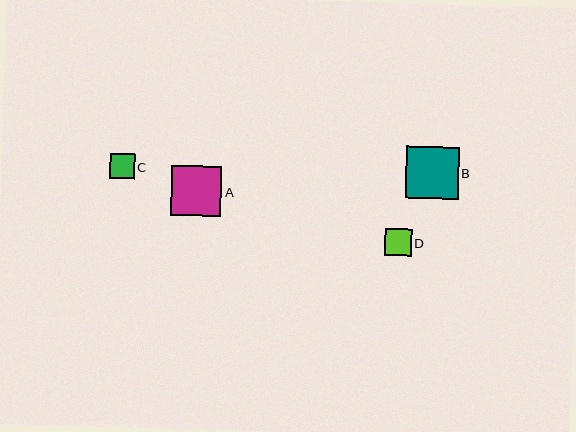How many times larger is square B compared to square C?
Square B is approximately 2.1 times the size of square C.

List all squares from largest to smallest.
From largest to smallest: B, A, D, C.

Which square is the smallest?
Square C is the smallest with a size of approximately 25 pixels.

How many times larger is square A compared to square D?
Square A is approximately 1.8 times the size of square D.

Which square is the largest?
Square B is the largest with a size of approximately 52 pixels.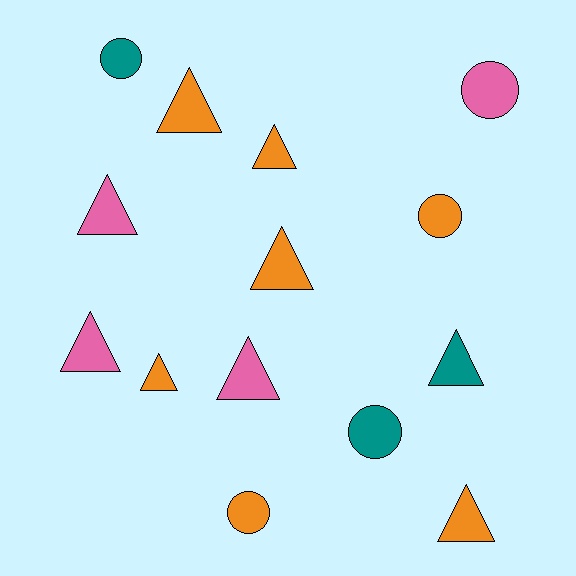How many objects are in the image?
There are 14 objects.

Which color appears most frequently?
Orange, with 7 objects.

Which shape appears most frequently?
Triangle, with 9 objects.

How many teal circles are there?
There are 2 teal circles.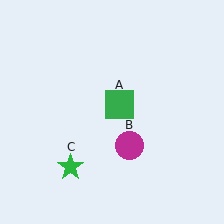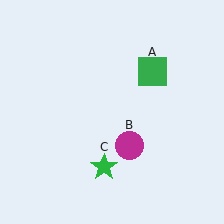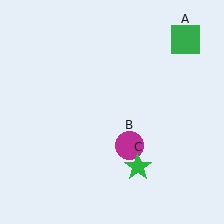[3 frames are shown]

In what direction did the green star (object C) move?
The green star (object C) moved right.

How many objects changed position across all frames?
2 objects changed position: green square (object A), green star (object C).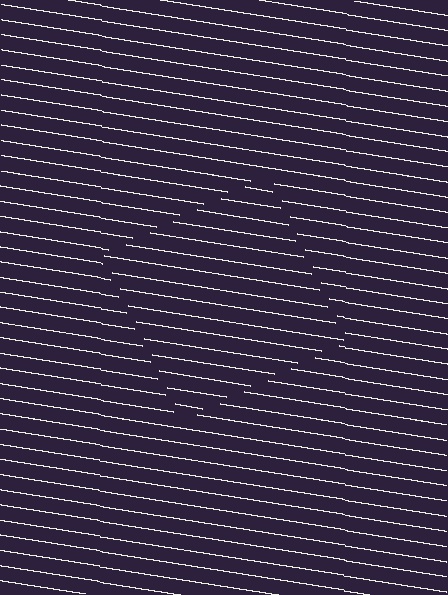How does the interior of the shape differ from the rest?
The interior of the shape contains the same grating, shifted by half a period — the contour is defined by the phase discontinuity where line-ends from the inner and outer gratings abut.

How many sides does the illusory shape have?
4 sides — the line-ends trace a square.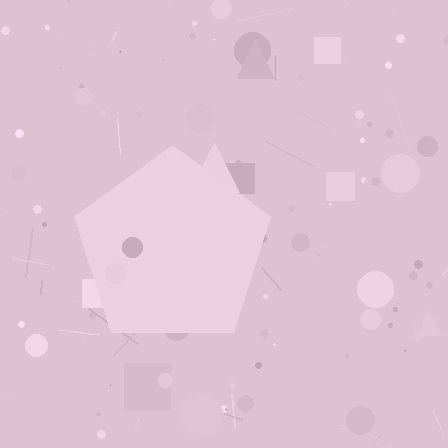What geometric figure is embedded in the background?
A pentagon is embedded in the background.